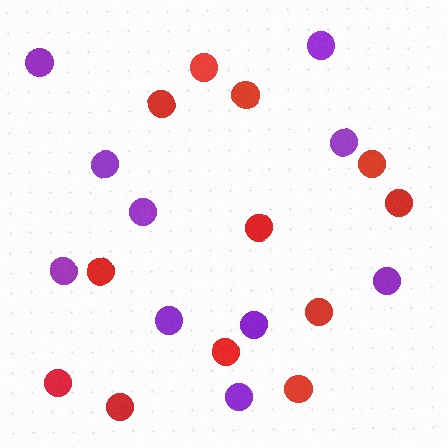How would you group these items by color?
There are 2 groups: one group of red circles (12) and one group of purple circles (10).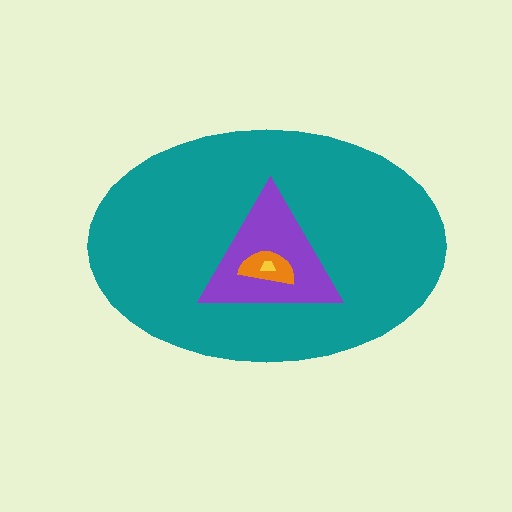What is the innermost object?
The yellow trapezoid.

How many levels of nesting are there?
4.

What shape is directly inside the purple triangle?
The orange semicircle.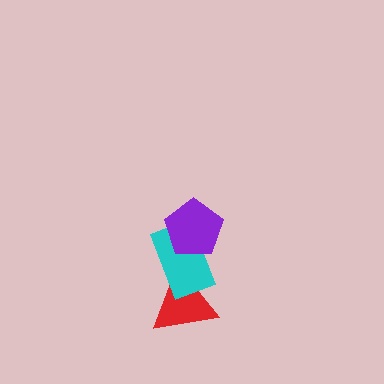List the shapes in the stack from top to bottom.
From top to bottom: the purple pentagon, the cyan rectangle, the red triangle.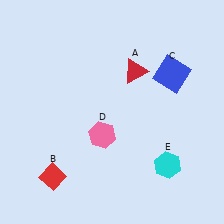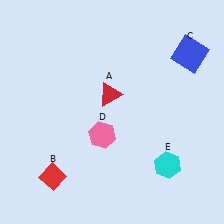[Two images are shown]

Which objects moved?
The objects that moved are: the red triangle (A), the blue square (C).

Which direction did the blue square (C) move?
The blue square (C) moved up.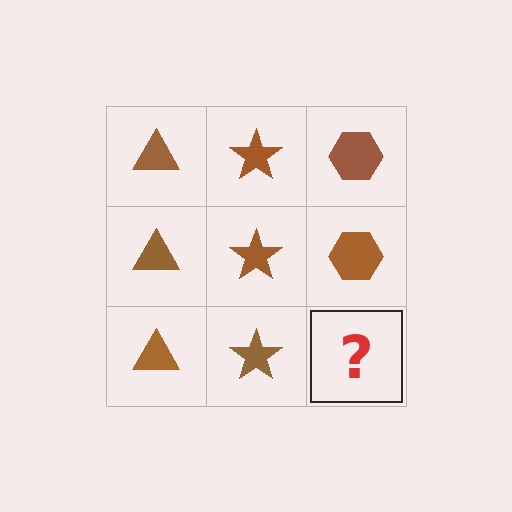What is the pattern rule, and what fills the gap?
The rule is that each column has a consistent shape. The gap should be filled with a brown hexagon.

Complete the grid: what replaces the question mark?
The question mark should be replaced with a brown hexagon.